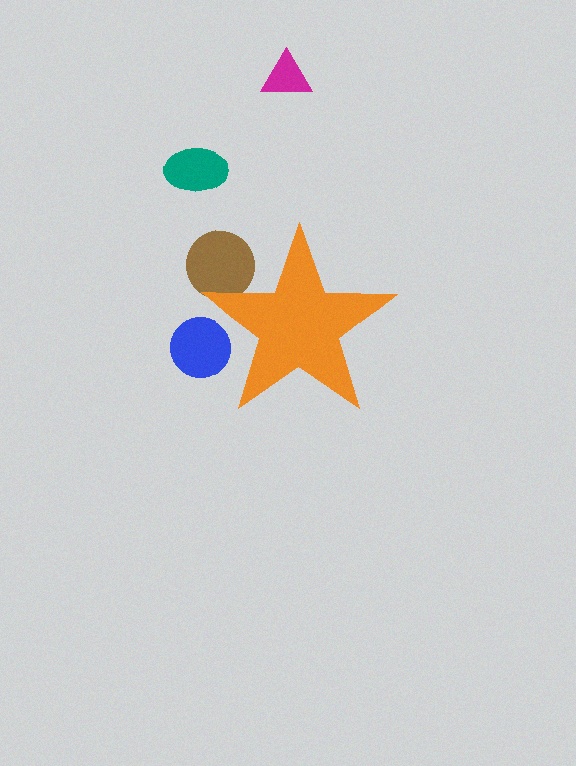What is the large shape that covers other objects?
An orange star.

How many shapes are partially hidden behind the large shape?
2 shapes are partially hidden.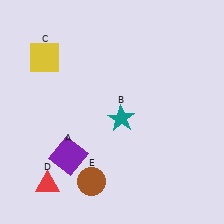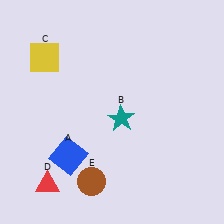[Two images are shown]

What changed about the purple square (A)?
In Image 1, A is purple. In Image 2, it changed to blue.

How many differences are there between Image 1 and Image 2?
There is 1 difference between the two images.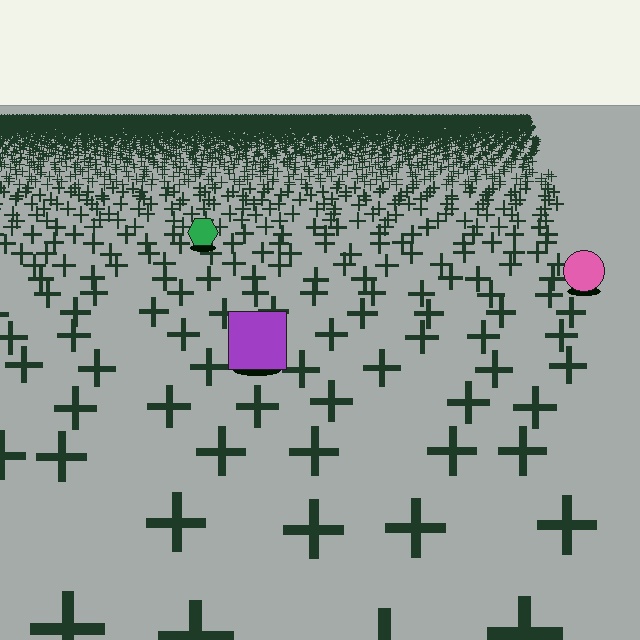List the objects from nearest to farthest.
From nearest to farthest: the purple square, the pink circle, the green hexagon.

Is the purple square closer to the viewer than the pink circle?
Yes. The purple square is closer — you can tell from the texture gradient: the ground texture is coarser near it.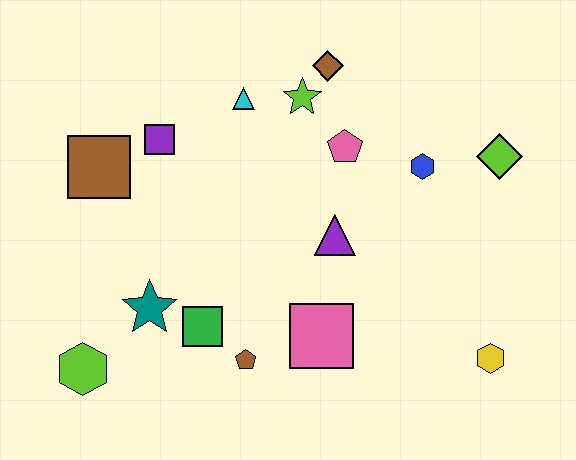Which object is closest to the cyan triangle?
The lime star is closest to the cyan triangle.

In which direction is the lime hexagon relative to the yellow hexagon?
The lime hexagon is to the left of the yellow hexagon.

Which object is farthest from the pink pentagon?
The lime hexagon is farthest from the pink pentagon.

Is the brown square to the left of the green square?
Yes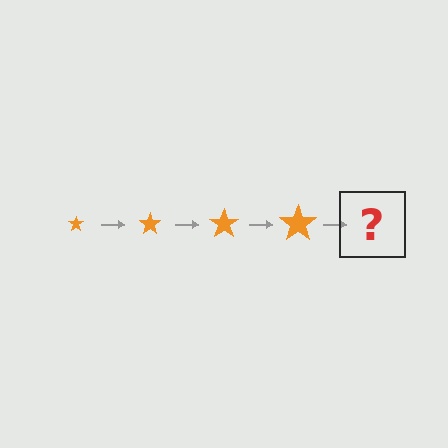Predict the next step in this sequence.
The next step is an orange star, larger than the previous one.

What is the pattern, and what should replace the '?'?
The pattern is that the star gets progressively larger each step. The '?' should be an orange star, larger than the previous one.